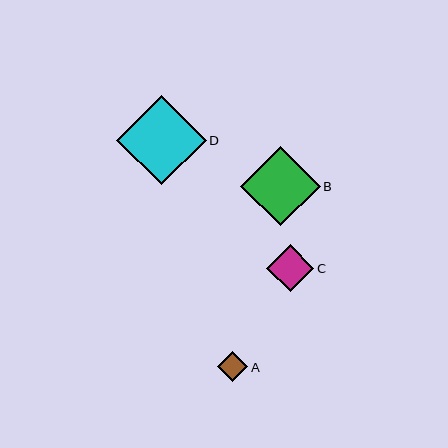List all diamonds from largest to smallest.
From largest to smallest: D, B, C, A.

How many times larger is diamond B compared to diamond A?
Diamond B is approximately 2.6 times the size of diamond A.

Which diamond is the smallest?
Diamond A is the smallest with a size of approximately 30 pixels.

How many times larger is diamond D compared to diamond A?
Diamond D is approximately 3.0 times the size of diamond A.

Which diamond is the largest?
Diamond D is the largest with a size of approximately 89 pixels.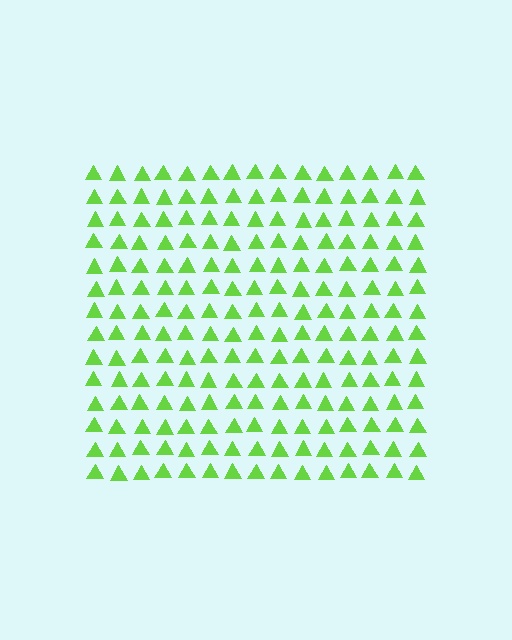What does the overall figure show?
The overall figure shows a square.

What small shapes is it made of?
It is made of small triangles.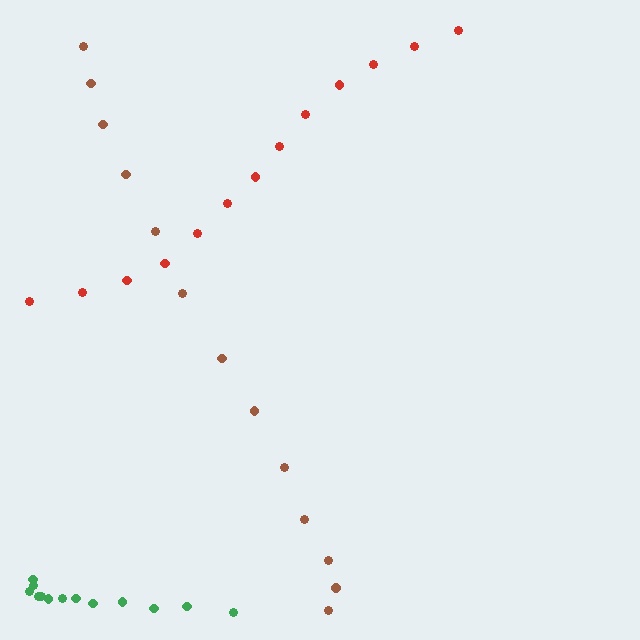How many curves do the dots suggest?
There are 3 distinct paths.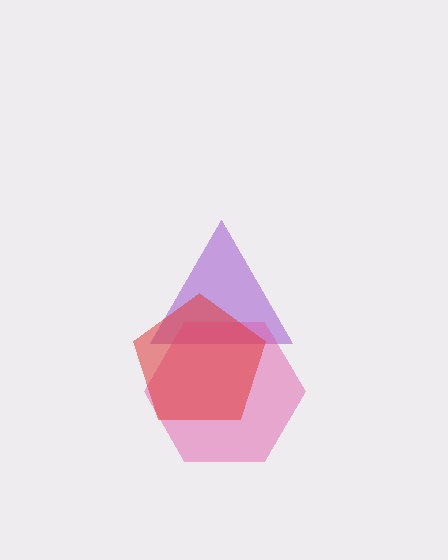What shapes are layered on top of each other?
The layered shapes are: a purple triangle, a pink hexagon, a red pentagon.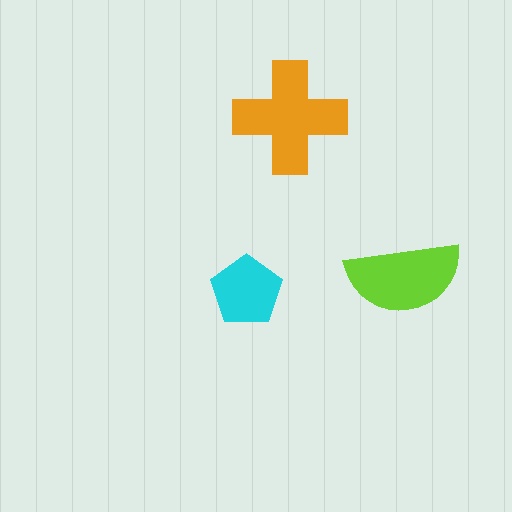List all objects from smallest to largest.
The cyan pentagon, the lime semicircle, the orange cross.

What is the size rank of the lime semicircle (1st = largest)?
2nd.